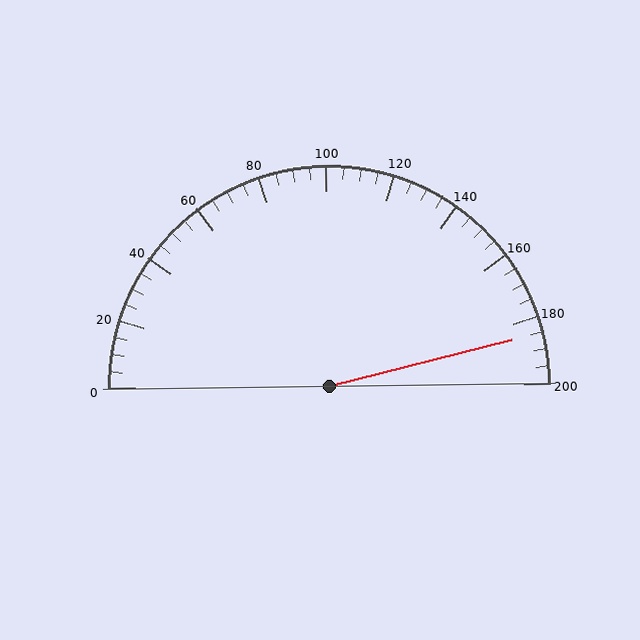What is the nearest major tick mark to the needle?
The nearest major tick mark is 180.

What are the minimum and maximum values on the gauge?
The gauge ranges from 0 to 200.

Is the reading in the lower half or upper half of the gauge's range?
The reading is in the upper half of the range (0 to 200).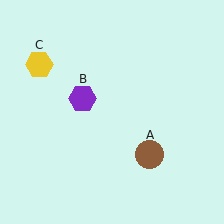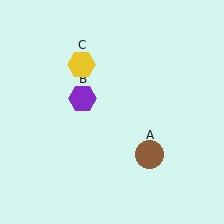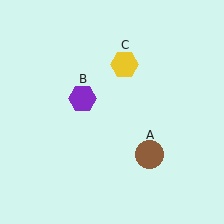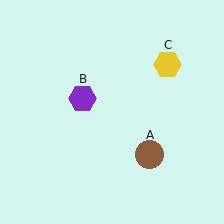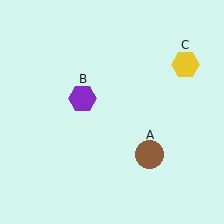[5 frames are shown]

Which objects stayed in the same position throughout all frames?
Brown circle (object A) and purple hexagon (object B) remained stationary.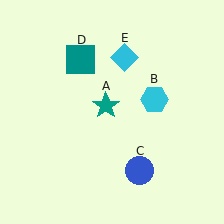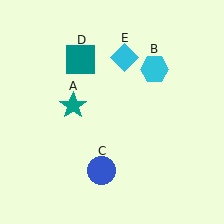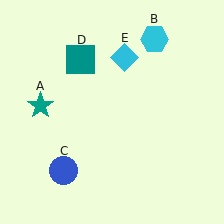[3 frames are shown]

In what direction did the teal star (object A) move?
The teal star (object A) moved left.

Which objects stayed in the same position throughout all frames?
Teal square (object D) and cyan diamond (object E) remained stationary.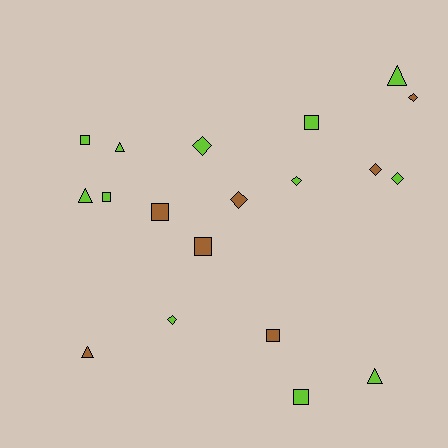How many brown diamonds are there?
There are 3 brown diamonds.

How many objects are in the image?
There are 19 objects.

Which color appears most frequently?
Lime, with 12 objects.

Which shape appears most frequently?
Square, with 7 objects.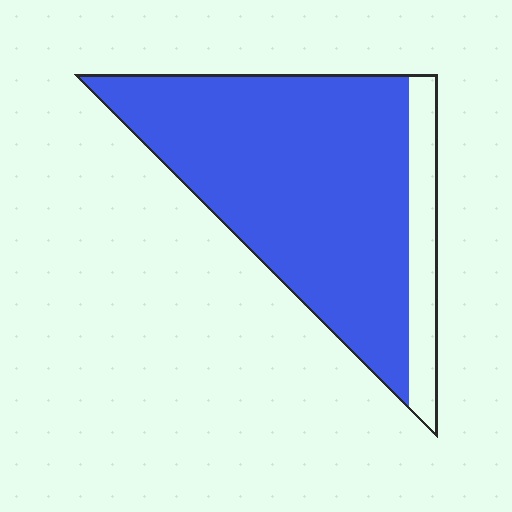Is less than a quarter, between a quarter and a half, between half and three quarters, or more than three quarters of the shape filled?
More than three quarters.